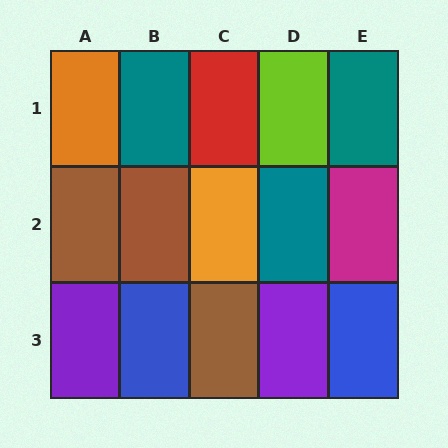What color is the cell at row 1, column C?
Red.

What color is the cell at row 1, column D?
Lime.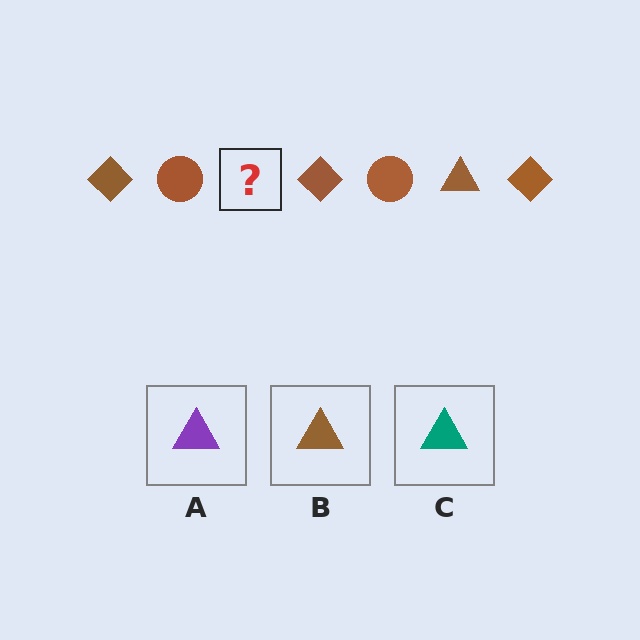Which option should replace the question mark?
Option B.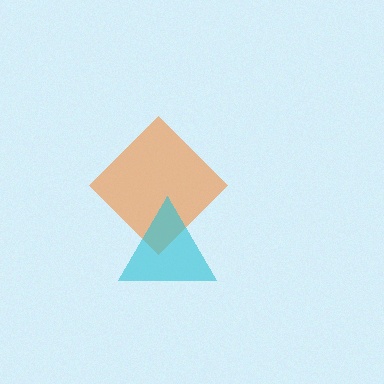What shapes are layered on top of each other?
The layered shapes are: an orange diamond, a cyan triangle.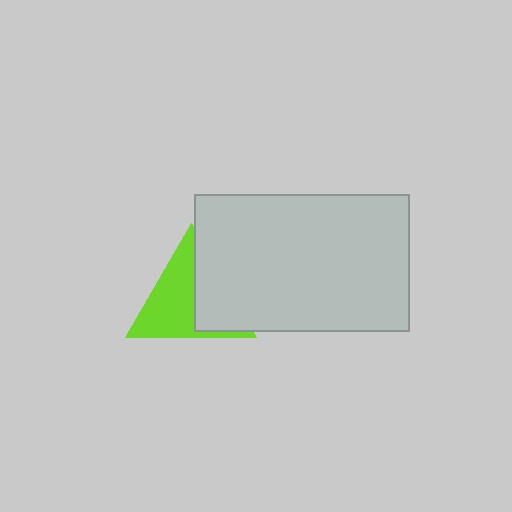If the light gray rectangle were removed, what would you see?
You would see the complete lime triangle.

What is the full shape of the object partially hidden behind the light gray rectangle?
The partially hidden object is a lime triangle.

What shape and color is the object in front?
The object in front is a light gray rectangle.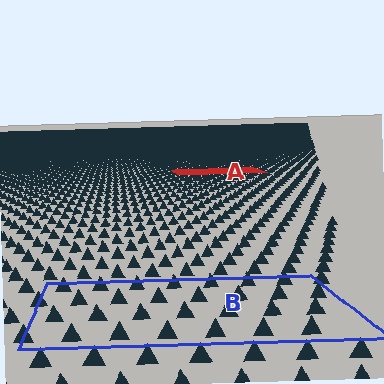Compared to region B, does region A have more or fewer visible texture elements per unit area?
Region A has more texture elements per unit area — they are packed more densely because it is farther away.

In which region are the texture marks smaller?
The texture marks are smaller in region A, because it is farther away.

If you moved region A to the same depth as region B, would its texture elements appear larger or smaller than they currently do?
They would appear larger. At a closer depth, the same texture elements are projected at a bigger on-screen size.